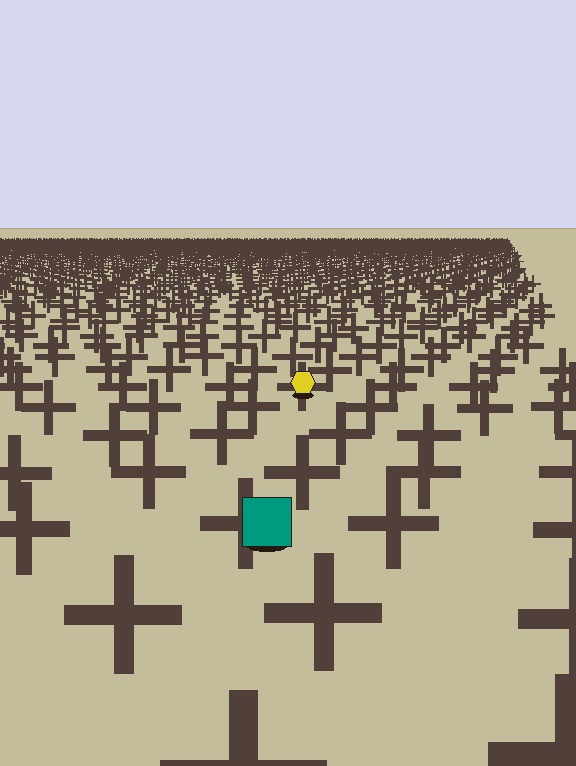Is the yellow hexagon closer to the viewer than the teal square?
No. The teal square is closer — you can tell from the texture gradient: the ground texture is coarser near it.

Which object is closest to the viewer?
The teal square is closest. The texture marks near it are larger and more spread out.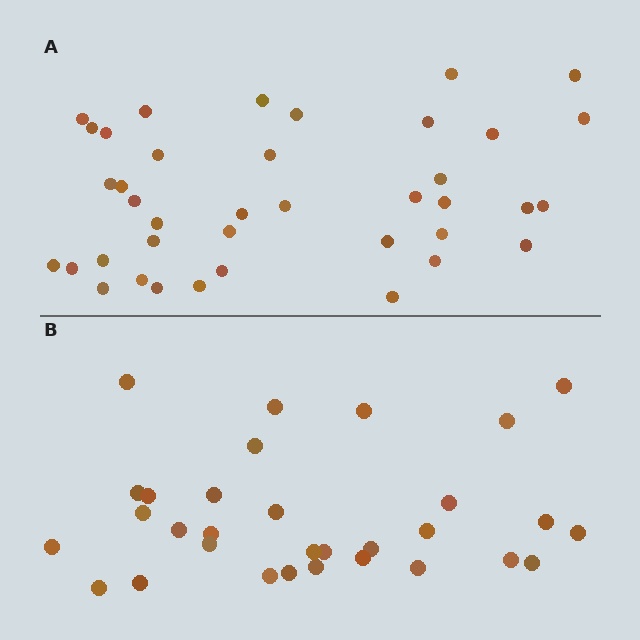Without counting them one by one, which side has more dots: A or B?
Region A (the top region) has more dots.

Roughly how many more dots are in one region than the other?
Region A has roughly 8 or so more dots than region B.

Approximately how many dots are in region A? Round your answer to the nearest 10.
About 40 dots. (The exact count is 39, which rounds to 40.)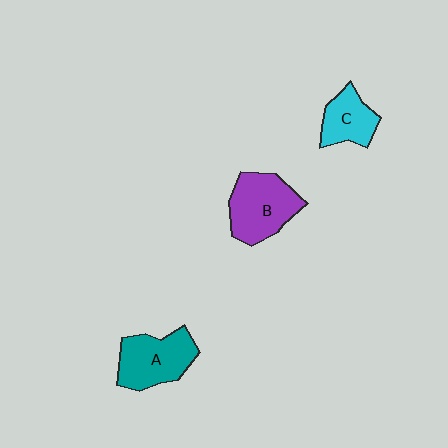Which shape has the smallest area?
Shape C (cyan).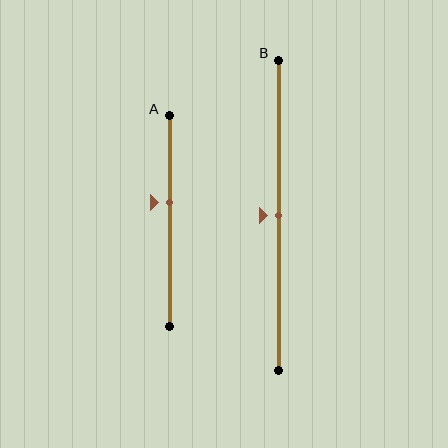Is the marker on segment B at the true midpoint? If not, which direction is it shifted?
Yes, the marker on segment B is at the true midpoint.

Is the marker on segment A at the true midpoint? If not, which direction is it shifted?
No, the marker on segment A is shifted upward by about 9% of the segment length.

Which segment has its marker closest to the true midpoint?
Segment B has its marker closest to the true midpoint.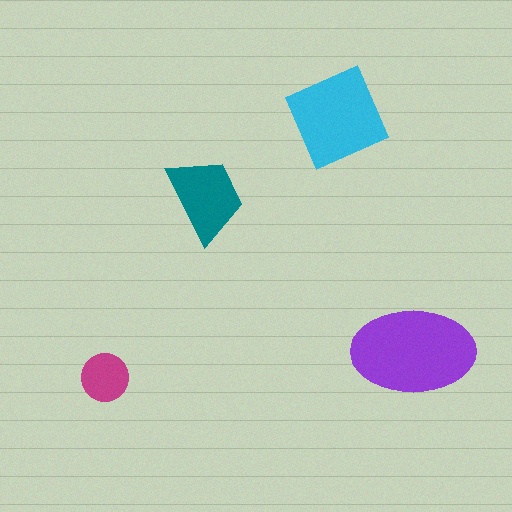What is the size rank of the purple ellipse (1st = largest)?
1st.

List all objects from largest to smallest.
The purple ellipse, the cyan square, the teal trapezoid, the magenta circle.